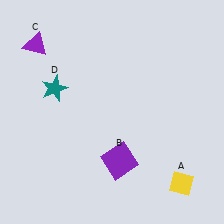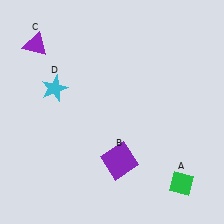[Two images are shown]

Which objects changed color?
A changed from yellow to green. D changed from teal to cyan.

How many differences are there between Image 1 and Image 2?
There are 2 differences between the two images.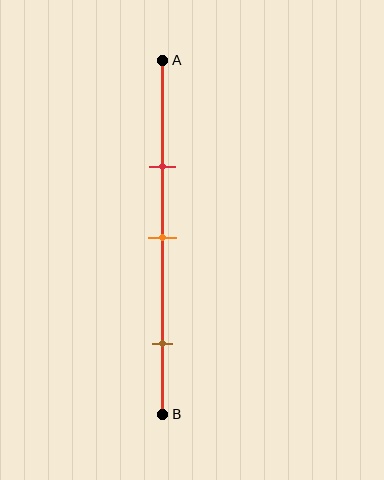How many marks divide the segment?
There are 3 marks dividing the segment.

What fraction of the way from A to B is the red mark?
The red mark is approximately 30% (0.3) of the way from A to B.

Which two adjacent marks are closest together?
The red and orange marks are the closest adjacent pair.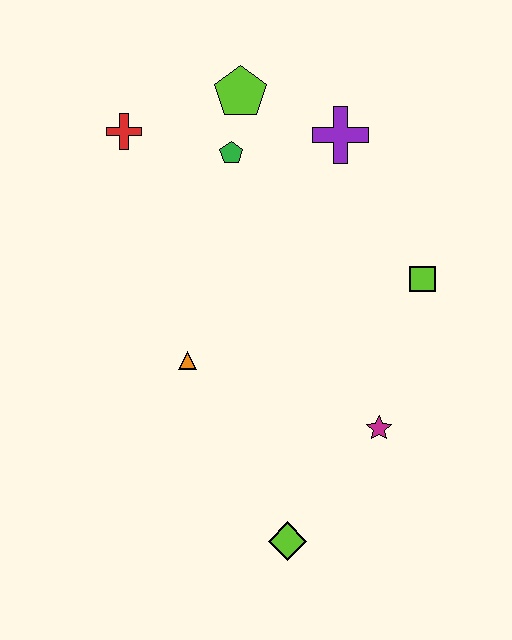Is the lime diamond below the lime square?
Yes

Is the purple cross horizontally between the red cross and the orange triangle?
No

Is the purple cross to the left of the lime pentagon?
No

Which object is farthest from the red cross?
The lime diamond is farthest from the red cross.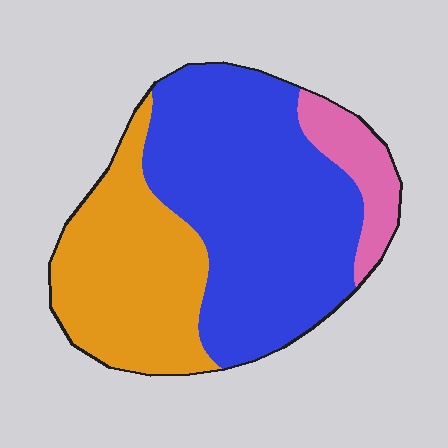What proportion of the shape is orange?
Orange covers roughly 35% of the shape.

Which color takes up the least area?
Pink, at roughly 10%.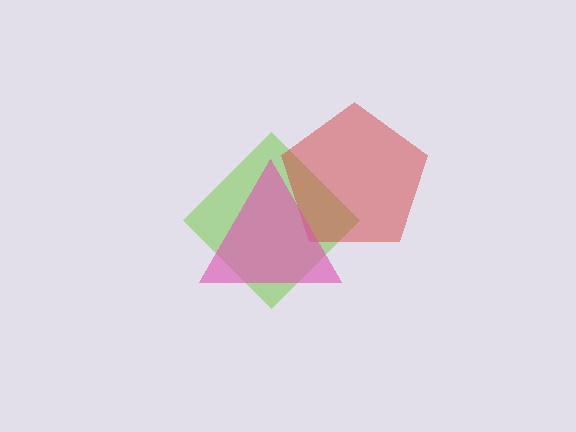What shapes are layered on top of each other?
The layered shapes are: a lime diamond, a red pentagon, a pink triangle.